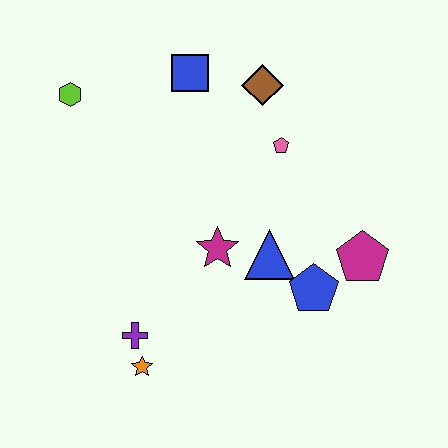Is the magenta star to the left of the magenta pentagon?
Yes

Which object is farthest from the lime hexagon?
The magenta pentagon is farthest from the lime hexagon.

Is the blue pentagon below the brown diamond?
Yes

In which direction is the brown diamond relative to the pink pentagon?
The brown diamond is above the pink pentagon.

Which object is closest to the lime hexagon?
The blue square is closest to the lime hexagon.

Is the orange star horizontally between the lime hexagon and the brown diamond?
Yes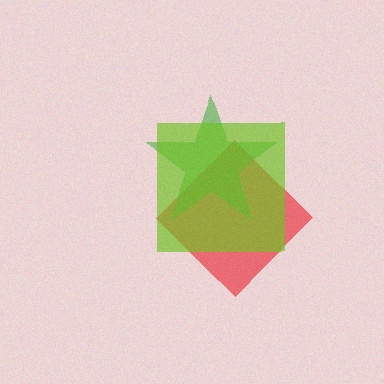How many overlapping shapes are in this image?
There are 3 overlapping shapes in the image.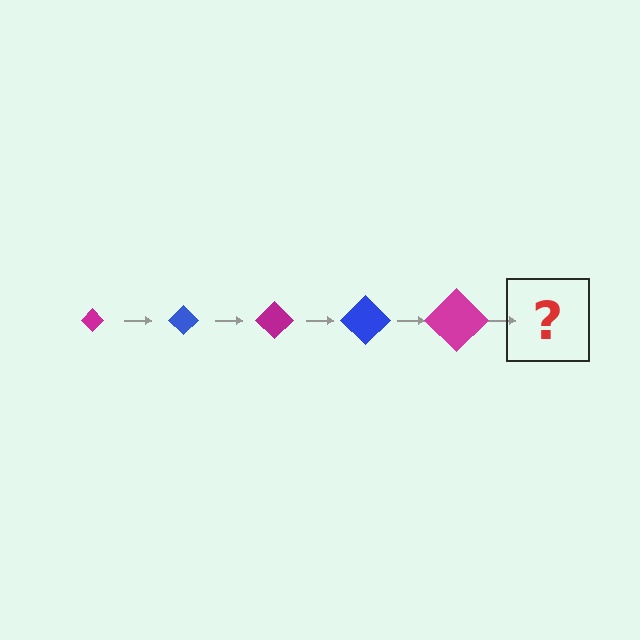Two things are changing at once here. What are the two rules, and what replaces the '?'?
The two rules are that the diamond grows larger each step and the color cycles through magenta and blue. The '?' should be a blue diamond, larger than the previous one.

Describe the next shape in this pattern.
It should be a blue diamond, larger than the previous one.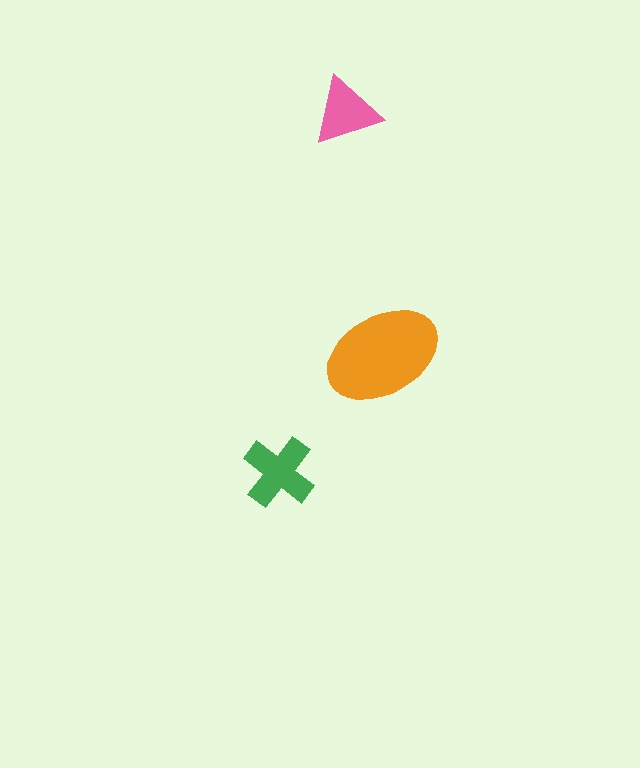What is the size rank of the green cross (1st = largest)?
2nd.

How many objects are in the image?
There are 3 objects in the image.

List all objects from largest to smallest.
The orange ellipse, the green cross, the pink triangle.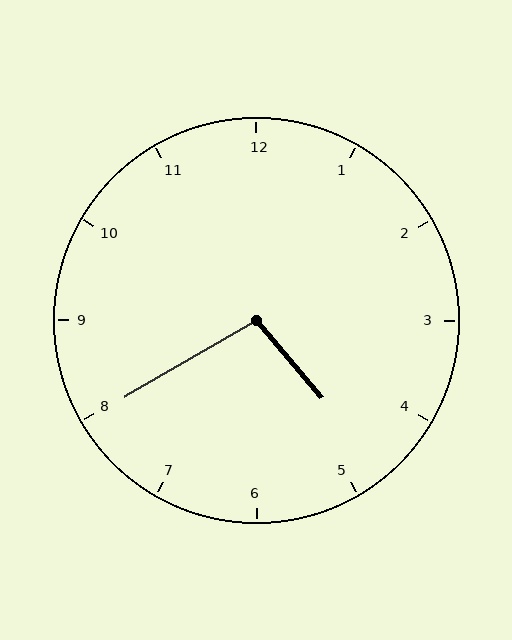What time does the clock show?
4:40.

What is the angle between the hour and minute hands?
Approximately 100 degrees.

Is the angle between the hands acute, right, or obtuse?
It is obtuse.